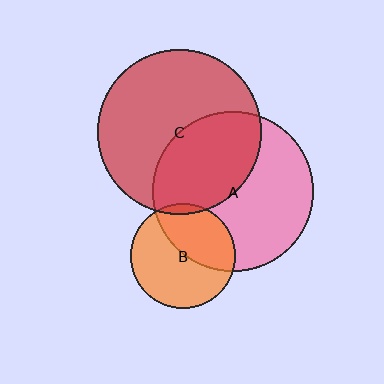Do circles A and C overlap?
Yes.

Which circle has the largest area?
Circle C (red).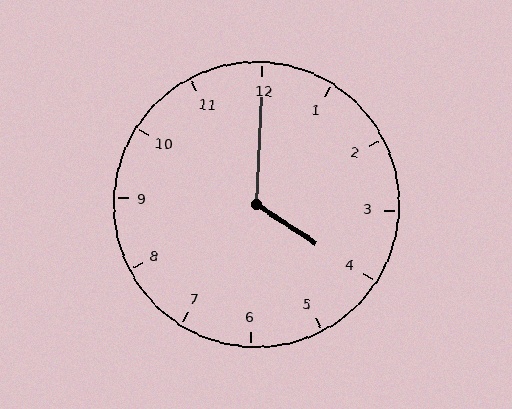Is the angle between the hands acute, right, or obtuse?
It is obtuse.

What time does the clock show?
4:00.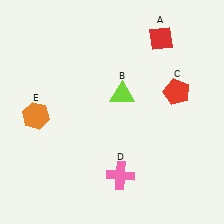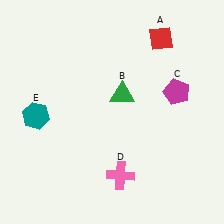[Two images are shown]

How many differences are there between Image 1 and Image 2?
There are 3 differences between the two images.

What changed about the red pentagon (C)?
In Image 1, C is red. In Image 2, it changed to magenta.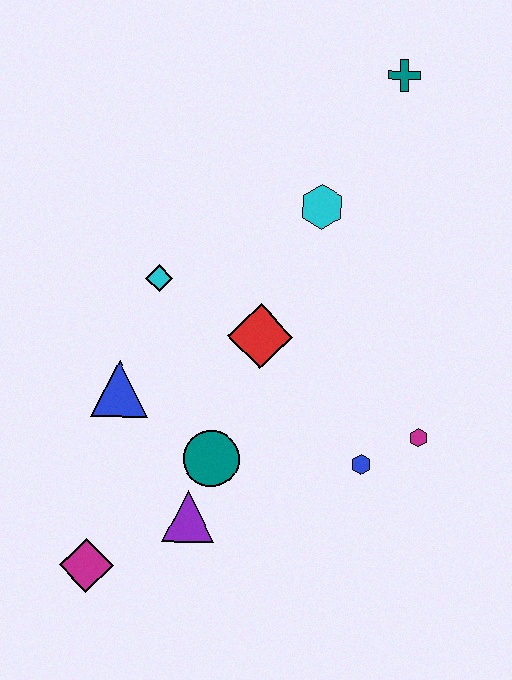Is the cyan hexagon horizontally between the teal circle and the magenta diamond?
No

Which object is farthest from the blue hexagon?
The teal cross is farthest from the blue hexagon.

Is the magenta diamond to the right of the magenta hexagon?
No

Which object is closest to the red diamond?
The cyan diamond is closest to the red diamond.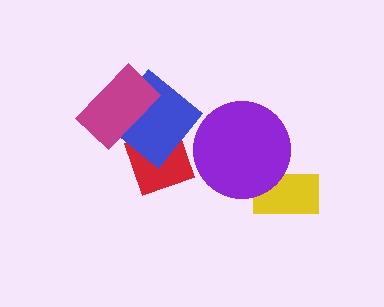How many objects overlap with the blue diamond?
2 objects overlap with the blue diamond.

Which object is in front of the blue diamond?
The magenta rectangle is in front of the blue diamond.